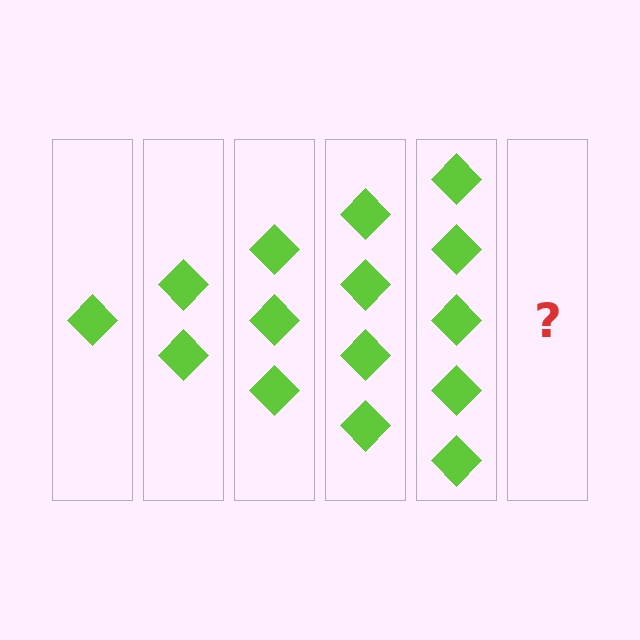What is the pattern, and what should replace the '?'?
The pattern is that each step adds one more diamond. The '?' should be 6 diamonds.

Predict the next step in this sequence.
The next step is 6 diamonds.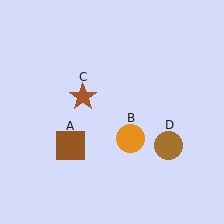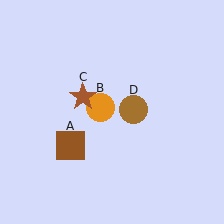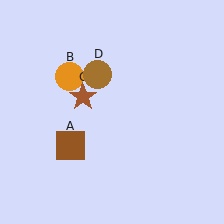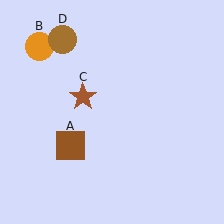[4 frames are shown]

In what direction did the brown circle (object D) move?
The brown circle (object D) moved up and to the left.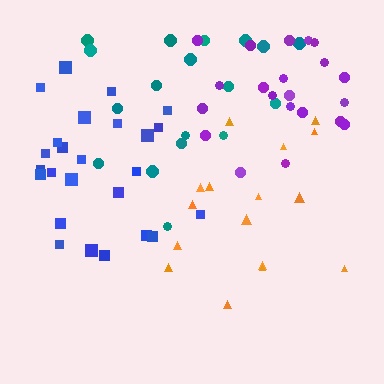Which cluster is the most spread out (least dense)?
Teal.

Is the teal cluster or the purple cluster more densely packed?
Purple.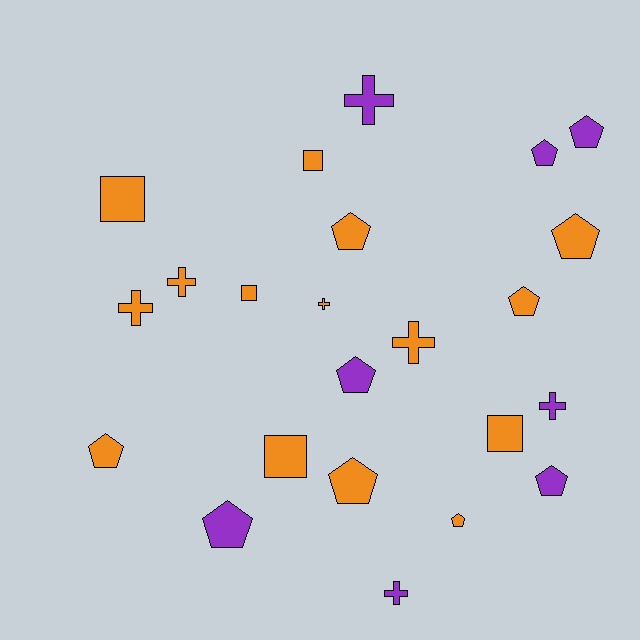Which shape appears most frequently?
Pentagon, with 11 objects.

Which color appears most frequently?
Orange, with 15 objects.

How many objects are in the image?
There are 23 objects.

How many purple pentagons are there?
There are 5 purple pentagons.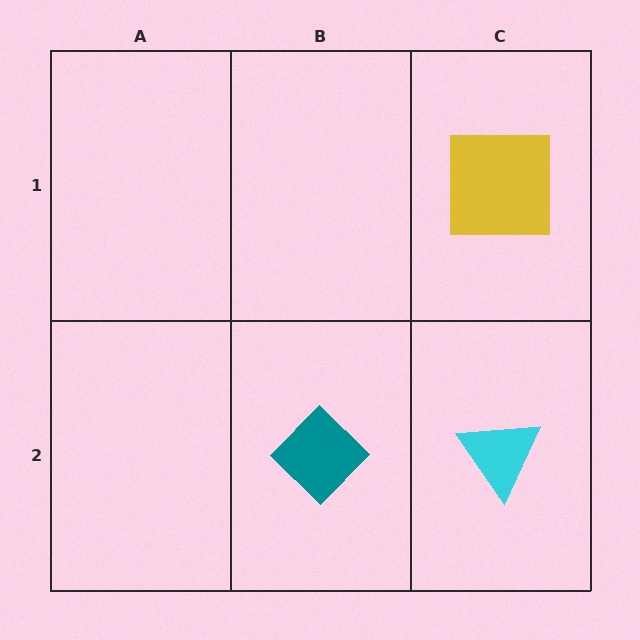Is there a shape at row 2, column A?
No, that cell is empty.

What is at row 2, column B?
A teal diamond.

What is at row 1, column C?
A yellow square.